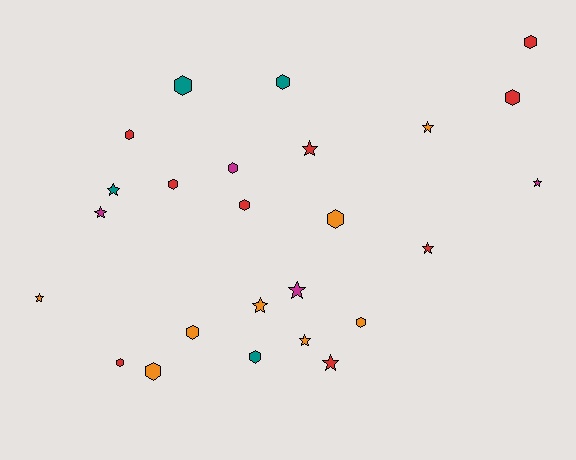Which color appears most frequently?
Red, with 9 objects.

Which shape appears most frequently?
Hexagon, with 14 objects.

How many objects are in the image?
There are 25 objects.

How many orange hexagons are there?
There are 4 orange hexagons.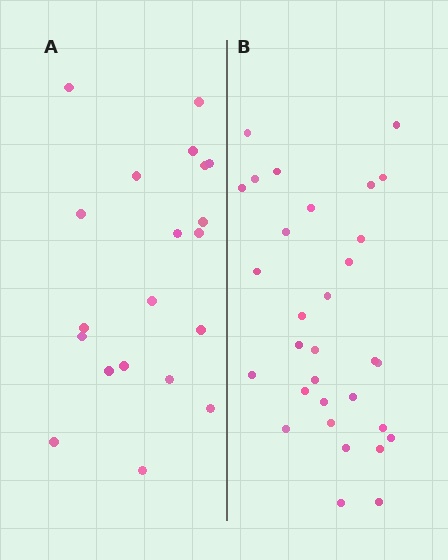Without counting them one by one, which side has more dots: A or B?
Region B (the right region) has more dots.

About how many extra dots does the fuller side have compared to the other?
Region B has roughly 12 or so more dots than region A.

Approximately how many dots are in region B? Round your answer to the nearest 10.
About 30 dots. (The exact count is 31, which rounds to 30.)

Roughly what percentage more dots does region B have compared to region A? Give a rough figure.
About 55% more.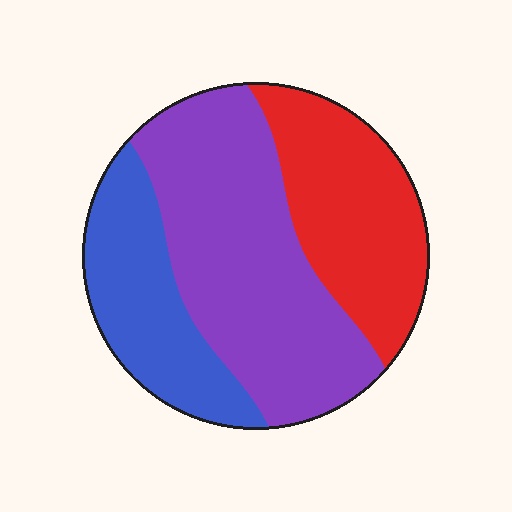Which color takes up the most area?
Purple, at roughly 45%.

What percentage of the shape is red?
Red covers around 30% of the shape.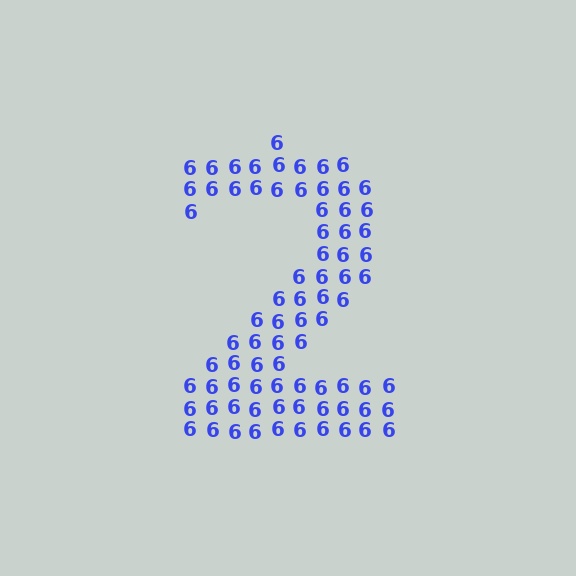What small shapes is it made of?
It is made of small digit 6's.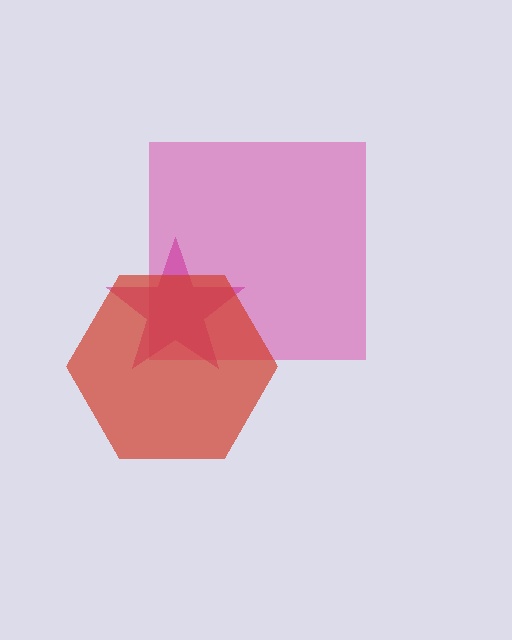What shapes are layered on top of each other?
The layered shapes are: a pink square, a magenta star, a red hexagon.